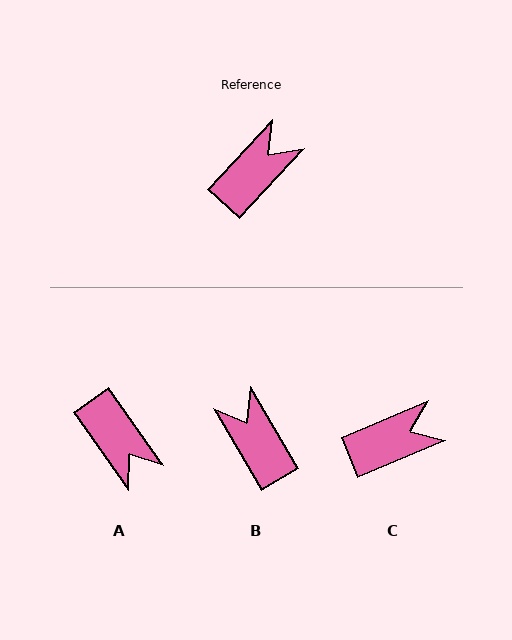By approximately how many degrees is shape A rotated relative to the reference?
Approximately 102 degrees clockwise.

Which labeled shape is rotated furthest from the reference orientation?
A, about 102 degrees away.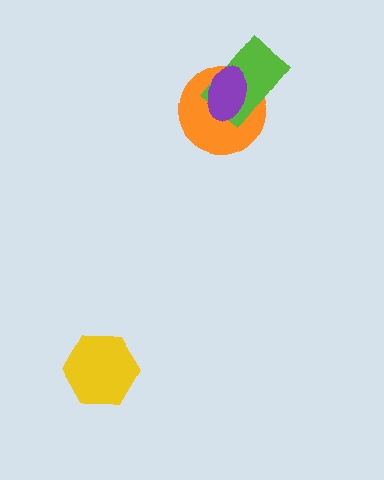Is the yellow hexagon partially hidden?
No, no other shape covers it.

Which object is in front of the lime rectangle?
The purple ellipse is in front of the lime rectangle.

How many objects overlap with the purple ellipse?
2 objects overlap with the purple ellipse.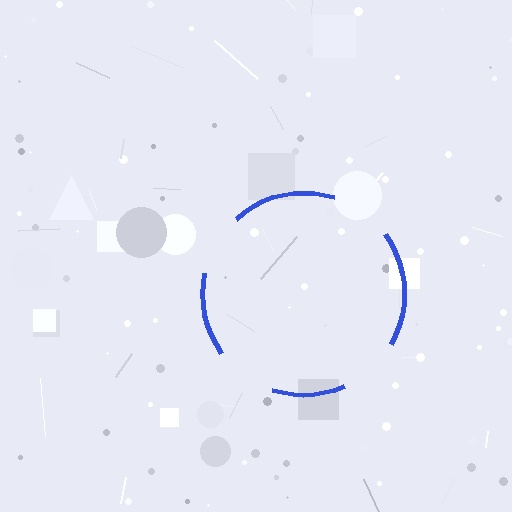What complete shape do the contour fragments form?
The contour fragments form a circle.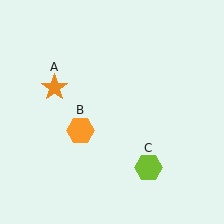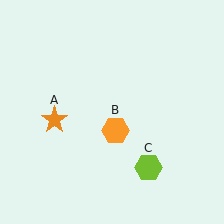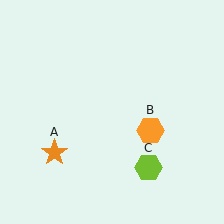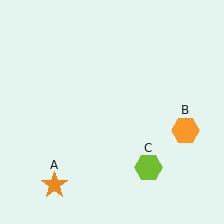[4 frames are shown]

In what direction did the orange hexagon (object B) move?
The orange hexagon (object B) moved right.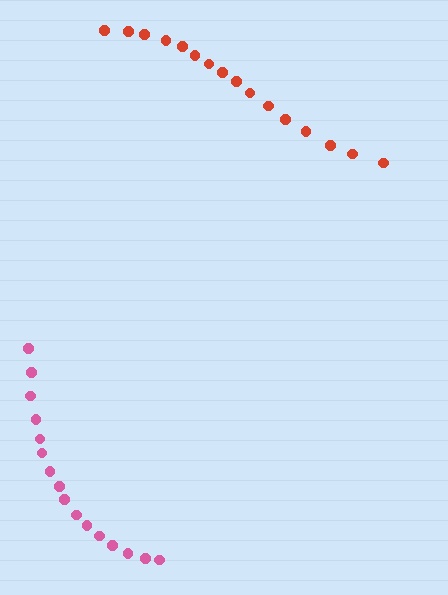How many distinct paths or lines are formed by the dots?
There are 2 distinct paths.